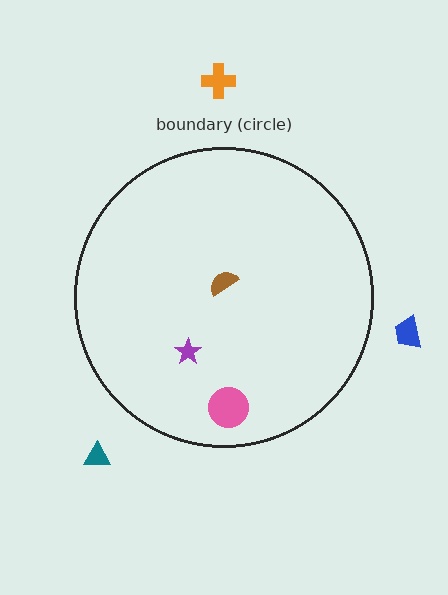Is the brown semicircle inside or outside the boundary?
Inside.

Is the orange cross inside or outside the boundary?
Outside.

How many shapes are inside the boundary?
3 inside, 3 outside.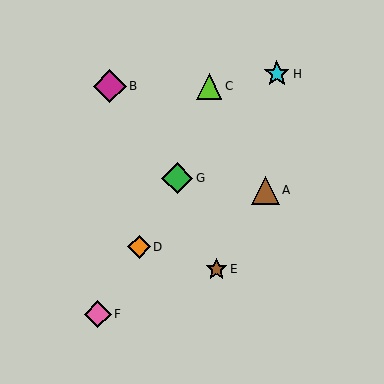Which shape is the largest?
The magenta diamond (labeled B) is the largest.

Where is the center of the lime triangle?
The center of the lime triangle is at (209, 86).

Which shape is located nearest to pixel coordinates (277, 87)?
The cyan star (labeled H) at (277, 74) is nearest to that location.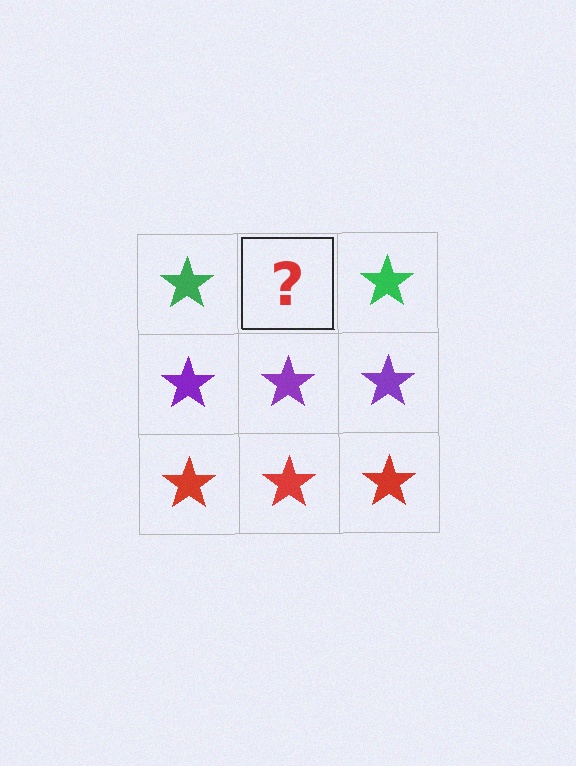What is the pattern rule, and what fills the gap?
The rule is that each row has a consistent color. The gap should be filled with a green star.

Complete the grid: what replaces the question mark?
The question mark should be replaced with a green star.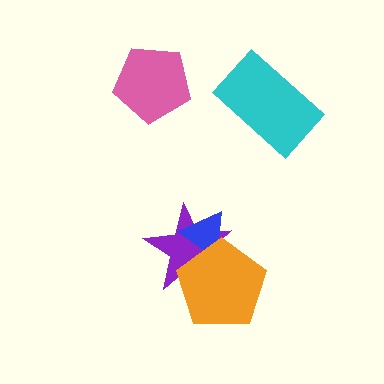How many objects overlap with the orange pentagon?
2 objects overlap with the orange pentagon.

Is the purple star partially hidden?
Yes, it is partially covered by another shape.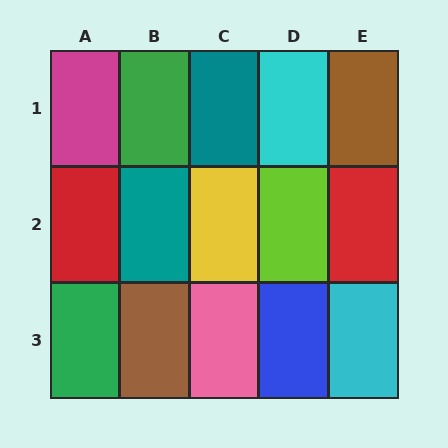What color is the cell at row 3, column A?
Green.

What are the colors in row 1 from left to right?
Magenta, green, teal, cyan, brown.